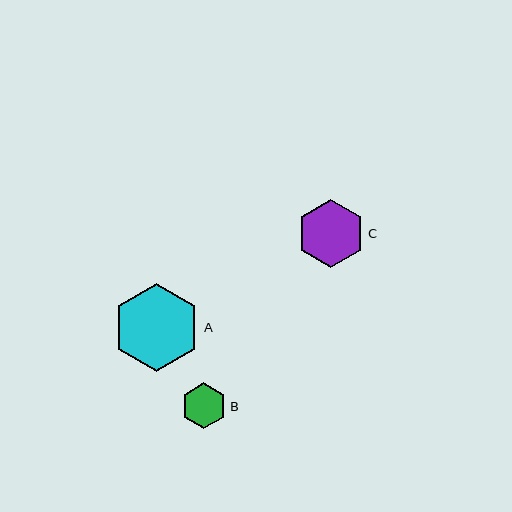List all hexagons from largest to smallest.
From largest to smallest: A, C, B.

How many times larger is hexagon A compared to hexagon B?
Hexagon A is approximately 1.9 times the size of hexagon B.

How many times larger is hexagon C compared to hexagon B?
Hexagon C is approximately 1.5 times the size of hexagon B.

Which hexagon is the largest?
Hexagon A is the largest with a size of approximately 88 pixels.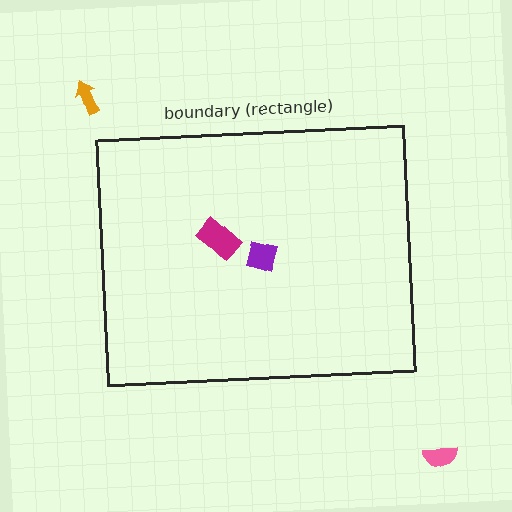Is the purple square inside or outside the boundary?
Inside.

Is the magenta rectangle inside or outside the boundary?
Inside.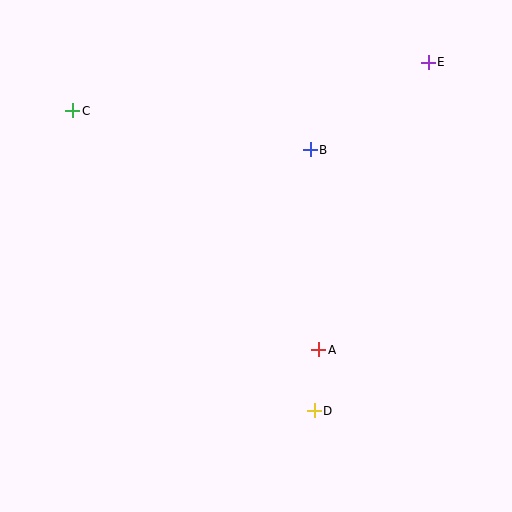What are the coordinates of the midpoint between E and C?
The midpoint between E and C is at (250, 86).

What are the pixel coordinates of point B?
Point B is at (310, 150).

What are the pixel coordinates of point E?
Point E is at (428, 62).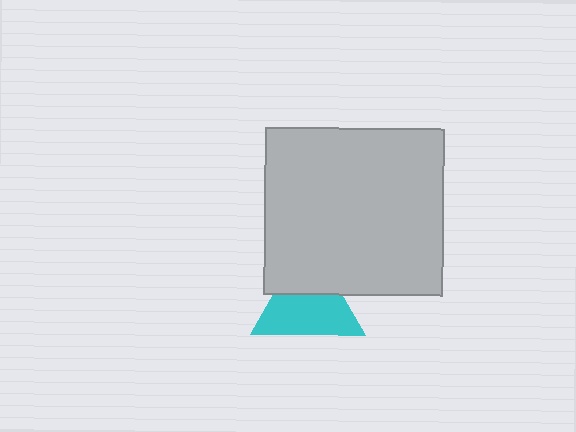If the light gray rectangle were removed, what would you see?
You would see the complete cyan triangle.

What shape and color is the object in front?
The object in front is a light gray rectangle.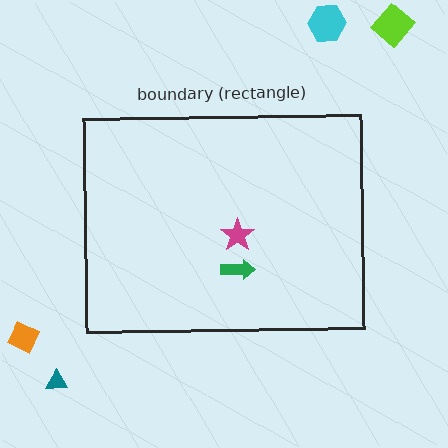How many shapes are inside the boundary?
2 inside, 4 outside.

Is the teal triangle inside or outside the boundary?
Outside.